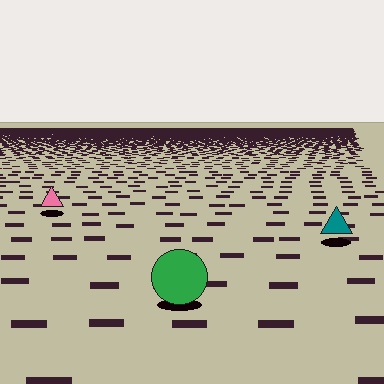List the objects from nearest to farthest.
From nearest to farthest: the green circle, the teal triangle, the pink triangle.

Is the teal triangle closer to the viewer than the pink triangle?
Yes. The teal triangle is closer — you can tell from the texture gradient: the ground texture is coarser near it.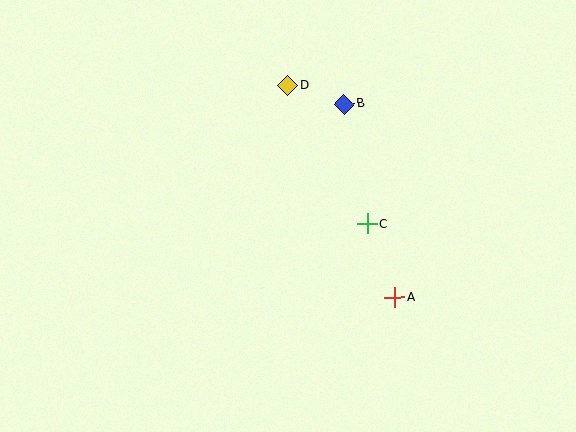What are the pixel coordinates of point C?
Point C is at (368, 224).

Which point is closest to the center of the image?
Point C at (368, 224) is closest to the center.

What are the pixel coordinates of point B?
Point B is at (344, 104).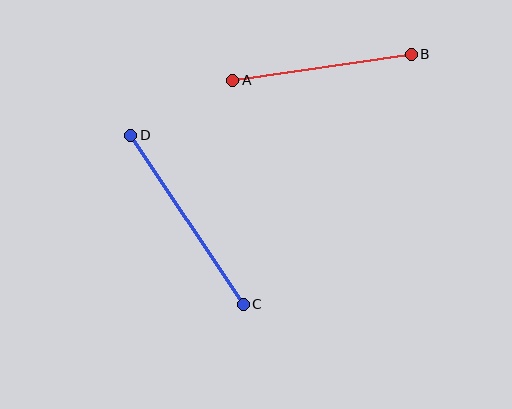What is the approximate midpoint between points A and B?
The midpoint is at approximately (322, 67) pixels.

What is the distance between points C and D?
The distance is approximately 203 pixels.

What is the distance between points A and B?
The distance is approximately 181 pixels.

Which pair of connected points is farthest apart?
Points C and D are farthest apart.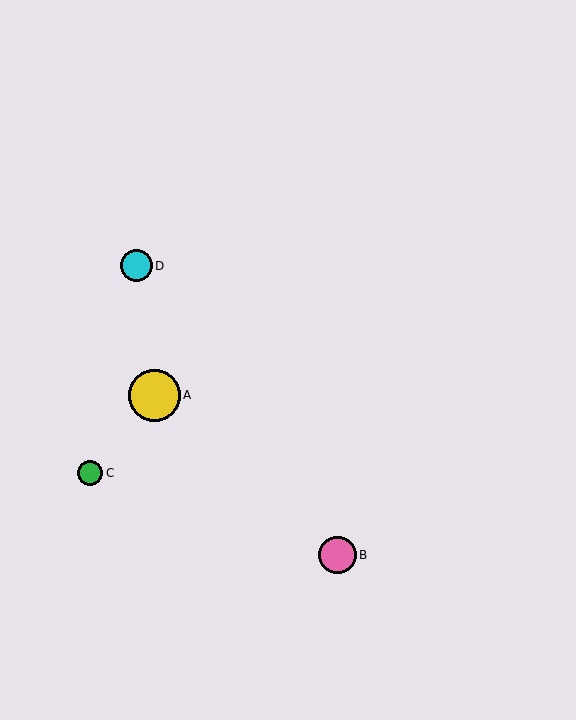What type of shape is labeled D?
Shape D is a cyan circle.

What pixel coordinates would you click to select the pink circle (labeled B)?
Click at (338, 555) to select the pink circle B.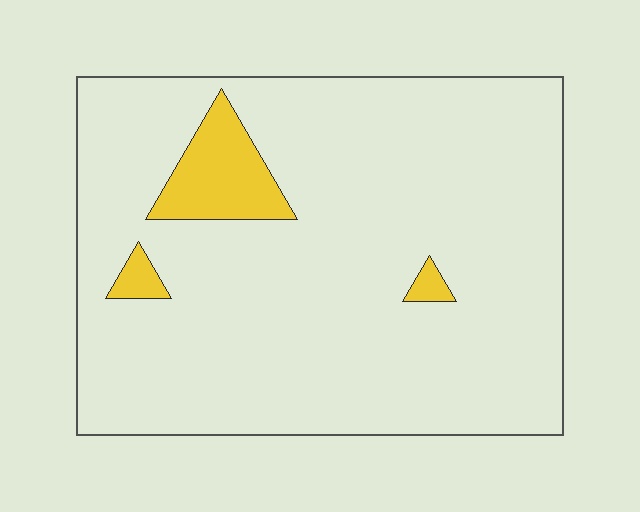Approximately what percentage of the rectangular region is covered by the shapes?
Approximately 10%.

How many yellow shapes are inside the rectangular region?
3.